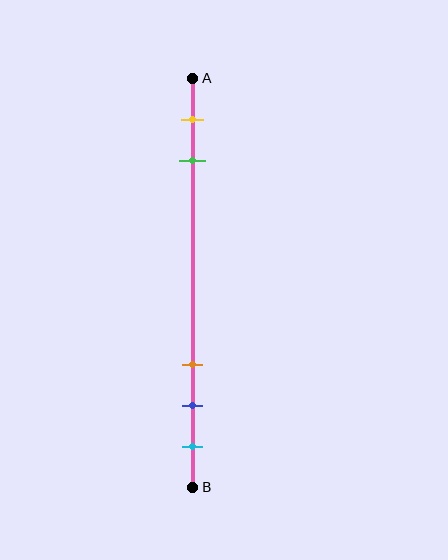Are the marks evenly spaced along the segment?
No, the marks are not evenly spaced.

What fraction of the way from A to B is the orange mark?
The orange mark is approximately 70% (0.7) of the way from A to B.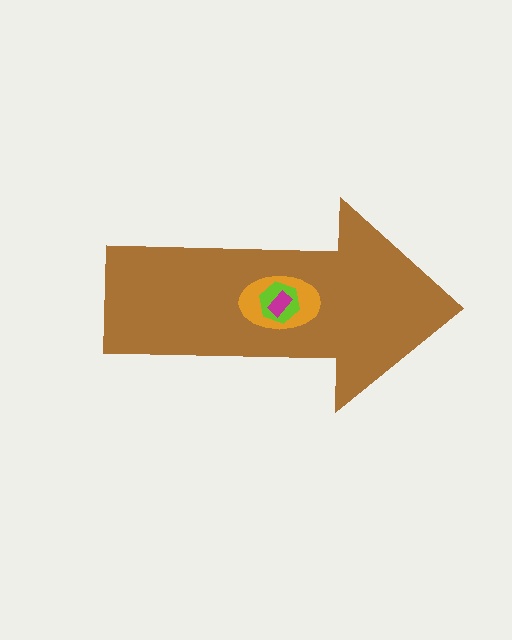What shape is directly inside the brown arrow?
The orange ellipse.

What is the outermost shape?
The brown arrow.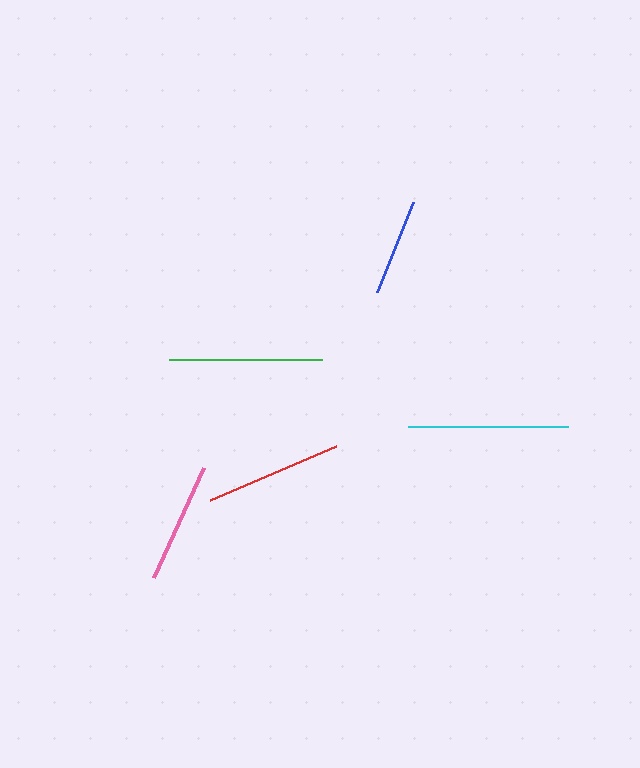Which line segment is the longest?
The cyan line is the longest at approximately 161 pixels.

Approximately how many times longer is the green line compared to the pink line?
The green line is approximately 1.3 times the length of the pink line.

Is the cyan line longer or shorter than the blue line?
The cyan line is longer than the blue line.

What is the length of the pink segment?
The pink segment is approximately 120 pixels long.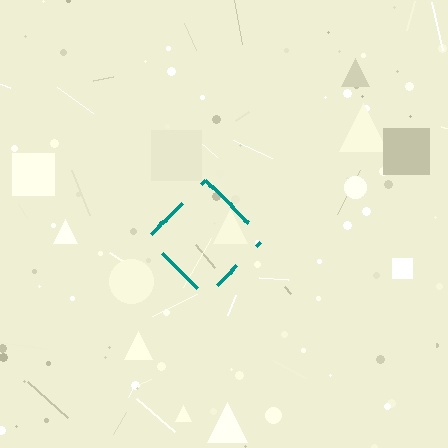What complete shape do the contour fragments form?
The contour fragments form a diamond.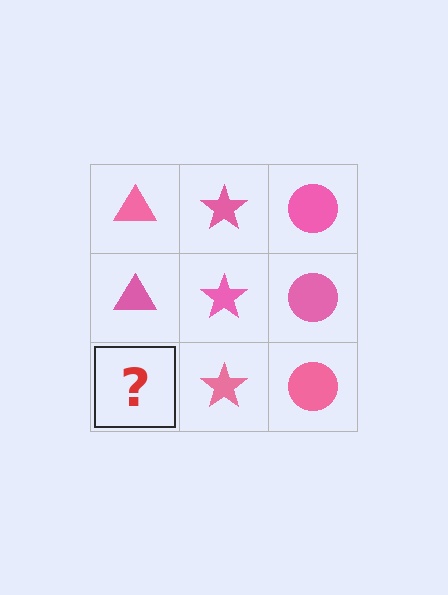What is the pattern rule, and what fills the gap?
The rule is that each column has a consistent shape. The gap should be filled with a pink triangle.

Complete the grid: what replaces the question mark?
The question mark should be replaced with a pink triangle.